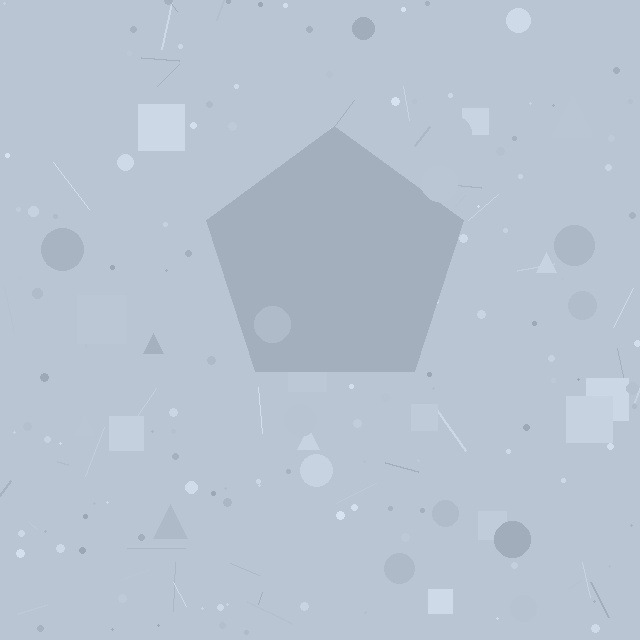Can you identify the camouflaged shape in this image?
The camouflaged shape is a pentagon.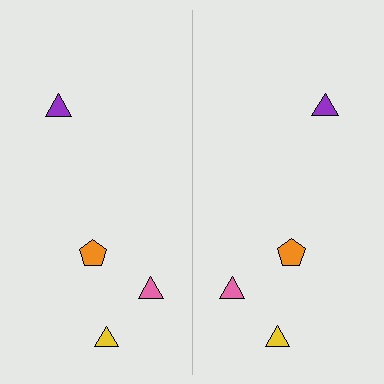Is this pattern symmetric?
Yes, this pattern has bilateral (reflection) symmetry.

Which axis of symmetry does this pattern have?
The pattern has a vertical axis of symmetry running through the center of the image.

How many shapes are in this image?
There are 8 shapes in this image.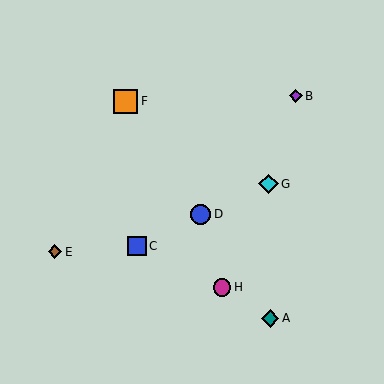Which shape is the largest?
The orange square (labeled F) is the largest.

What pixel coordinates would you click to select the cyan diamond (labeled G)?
Click at (268, 184) to select the cyan diamond G.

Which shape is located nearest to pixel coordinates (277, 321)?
The teal diamond (labeled A) at (270, 318) is nearest to that location.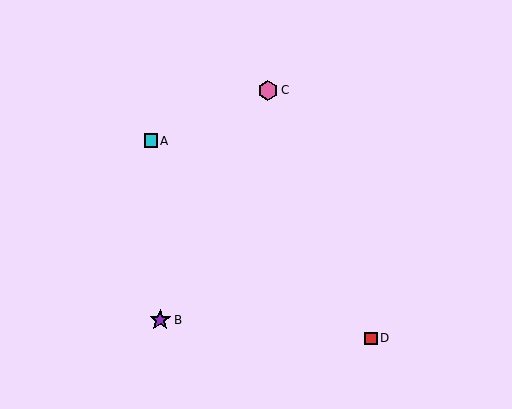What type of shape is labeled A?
Shape A is a cyan square.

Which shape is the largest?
The purple star (labeled B) is the largest.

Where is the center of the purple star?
The center of the purple star is at (160, 320).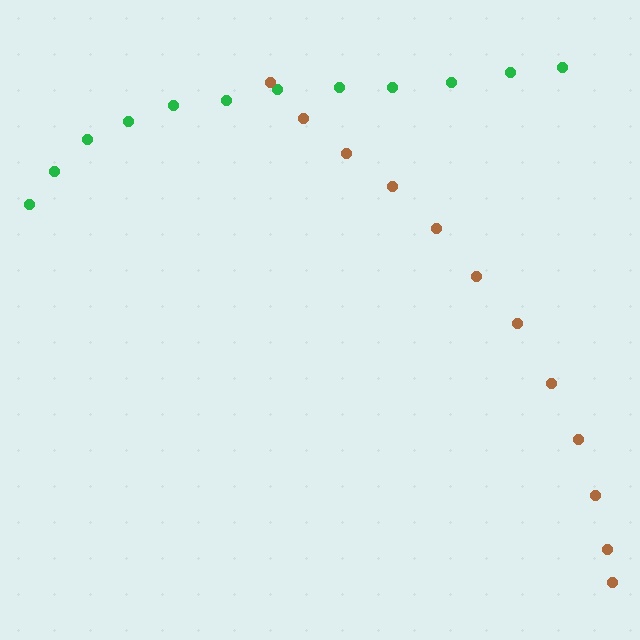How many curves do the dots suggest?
There are 2 distinct paths.